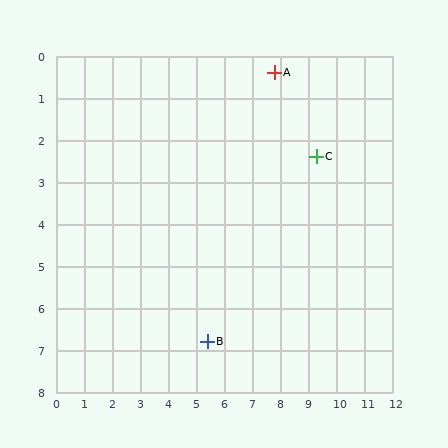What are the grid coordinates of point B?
Point B is at approximately (5.4, 6.8).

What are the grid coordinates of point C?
Point C is at approximately (9.3, 2.4).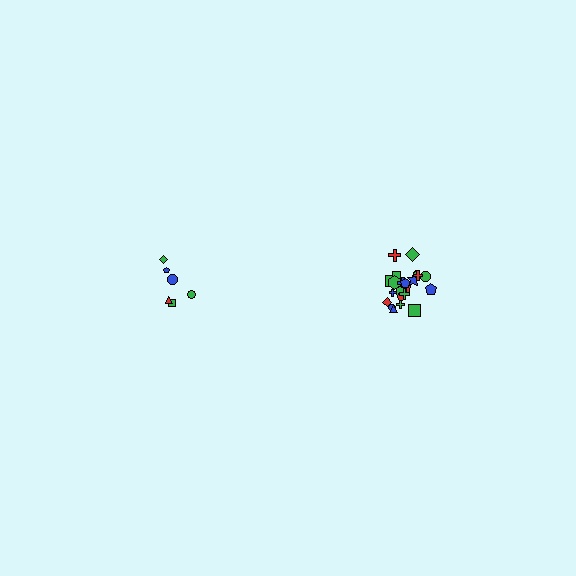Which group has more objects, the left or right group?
The right group.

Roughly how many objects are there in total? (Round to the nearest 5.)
Roughly 30 objects in total.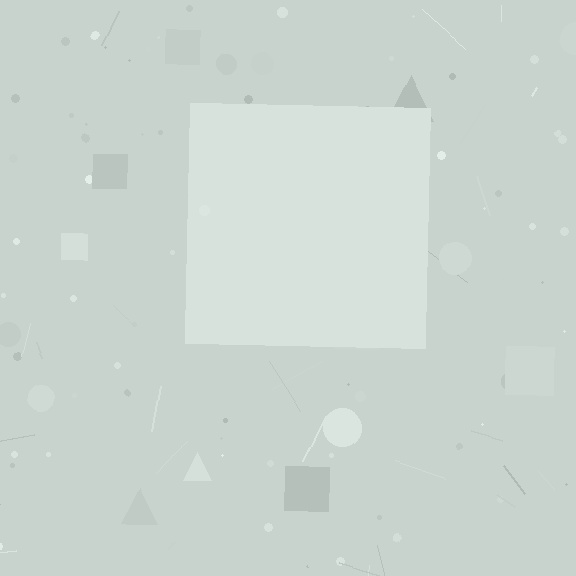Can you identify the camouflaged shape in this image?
The camouflaged shape is a square.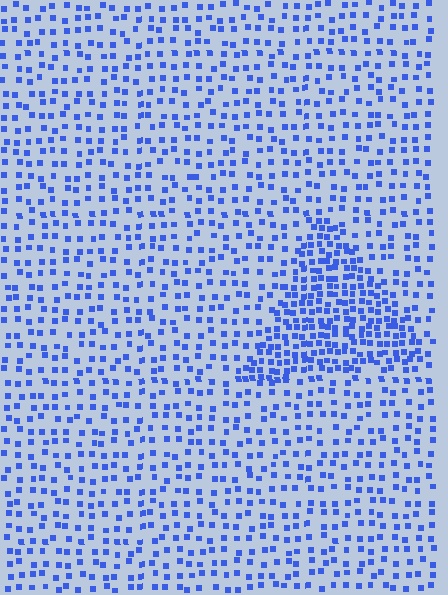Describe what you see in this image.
The image contains small blue elements arranged at two different densities. A triangle-shaped region is visible where the elements are more densely packed than the surrounding area.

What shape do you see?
I see a triangle.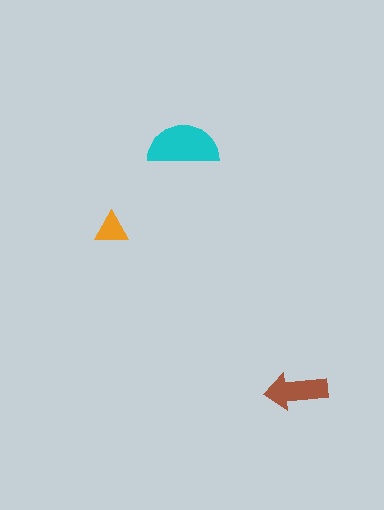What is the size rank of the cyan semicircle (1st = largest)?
1st.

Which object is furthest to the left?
The orange triangle is leftmost.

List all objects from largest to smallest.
The cyan semicircle, the brown arrow, the orange triangle.